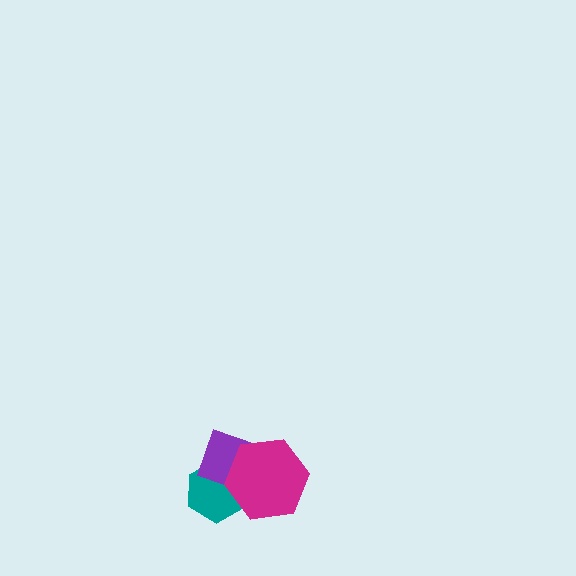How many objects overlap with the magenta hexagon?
2 objects overlap with the magenta hexagon.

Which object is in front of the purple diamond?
The magenta hexagon is in front of the purple diamond.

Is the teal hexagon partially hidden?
Yes, it is partially covered by another shape.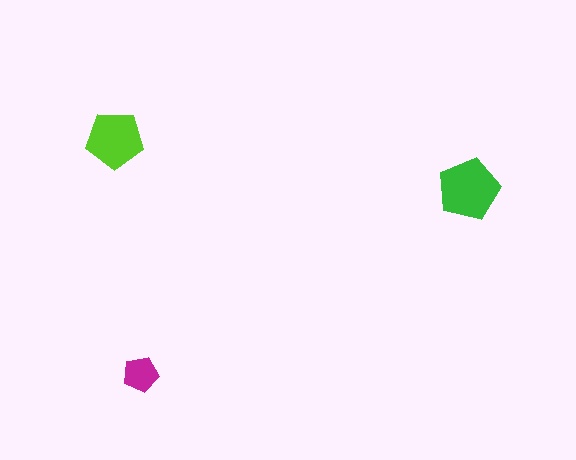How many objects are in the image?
There are 3 objects in the image.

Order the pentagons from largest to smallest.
the green one, the lime one, the magenta one.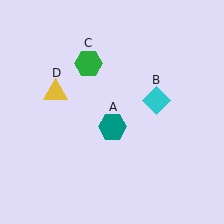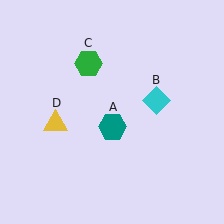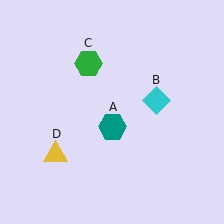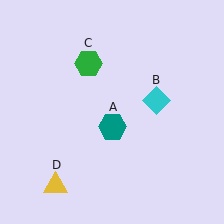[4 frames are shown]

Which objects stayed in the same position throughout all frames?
Teal hexagon (object A) and cyan diamond (object B) and green hexagon (object C) remained stationary.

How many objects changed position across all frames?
1 object changed position: yellow triangle (object D).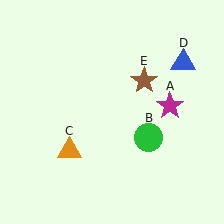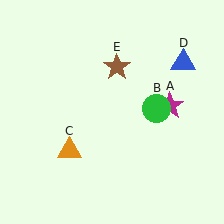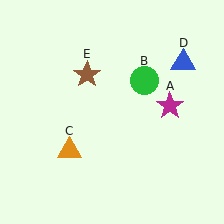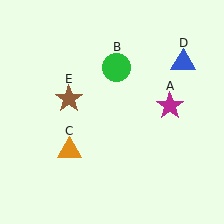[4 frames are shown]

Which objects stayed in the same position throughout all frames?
Magenta star (object A) and orange triangle (object C) and blue triangle (object D) remained stationary.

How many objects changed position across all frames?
2 objects changed position: green circle (object B), brown star (object E).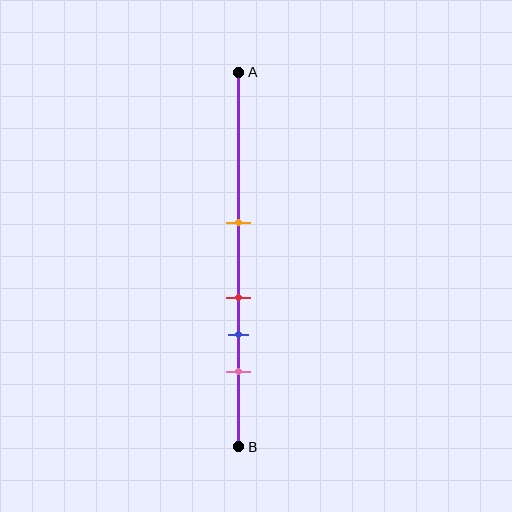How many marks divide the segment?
There are 4 marks dividing the segment.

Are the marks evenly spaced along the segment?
No, the marks are not evenly spaced.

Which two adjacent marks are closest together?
The red and blue marks are the closest adjacent pair.